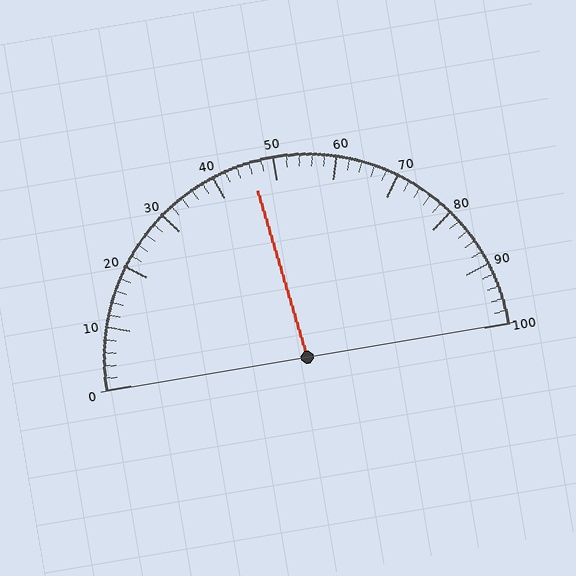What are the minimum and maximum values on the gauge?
The gauge ranges from 0 to 100.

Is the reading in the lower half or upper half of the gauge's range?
The reading is in the lower half of the range (0 to 100).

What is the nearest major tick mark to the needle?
The nearest major tick mark is 50.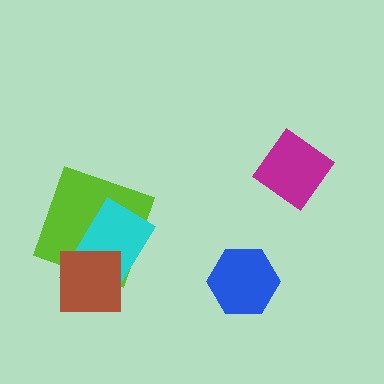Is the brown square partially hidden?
No, no other shape covers it.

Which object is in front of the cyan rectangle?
The brown square is in front of the cyan rectangle.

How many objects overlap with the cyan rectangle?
2 objects overlap with the cyan rectangle.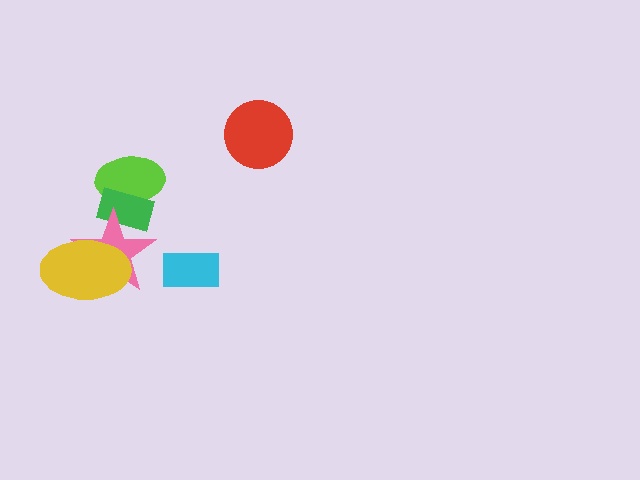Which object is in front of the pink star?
The yellow ellipse is in front of the pink star.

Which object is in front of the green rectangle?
The pink star is in front of the green rectangle.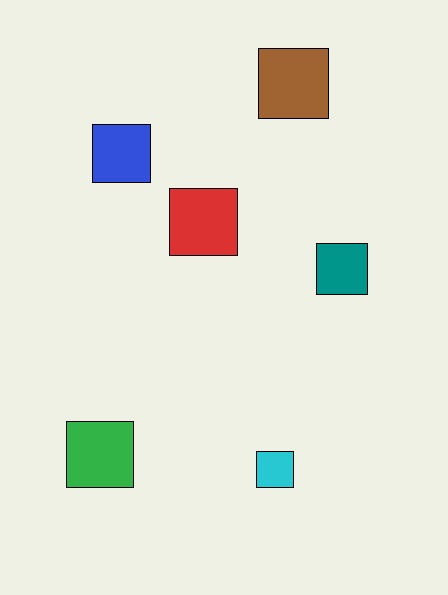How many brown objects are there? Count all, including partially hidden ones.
There is 1 brown object.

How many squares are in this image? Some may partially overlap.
There are 6 squares.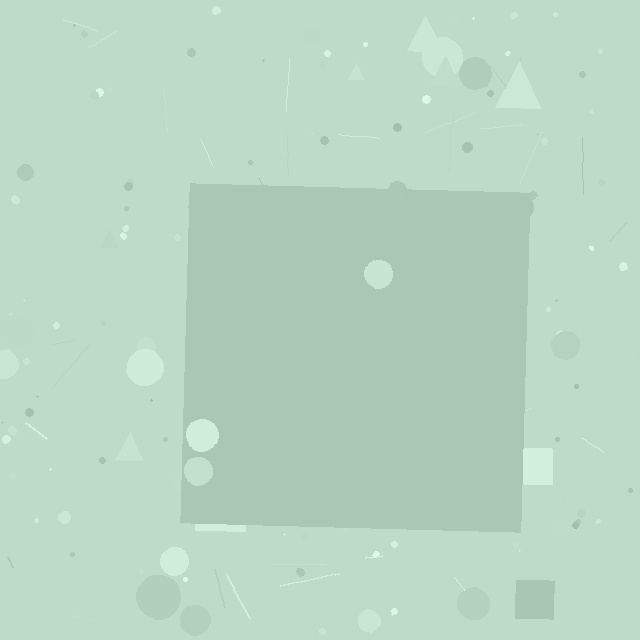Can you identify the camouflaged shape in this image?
The camouflaged shape is a square.